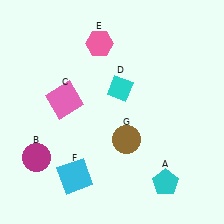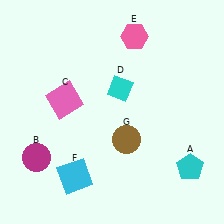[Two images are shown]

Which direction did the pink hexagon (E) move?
The pink hexagon (E) moved right.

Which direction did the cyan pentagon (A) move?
The cyan pentagon (A) moved right.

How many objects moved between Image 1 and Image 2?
2 objects moved between the two images.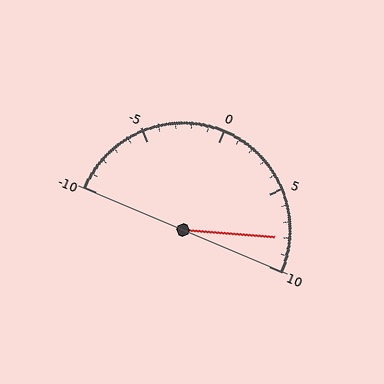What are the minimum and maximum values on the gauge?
The gauge ranges from -10 to 10.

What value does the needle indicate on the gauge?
The needle indicates approximately 8.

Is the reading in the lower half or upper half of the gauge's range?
The reading is in the upper half of the range (-10 to 10).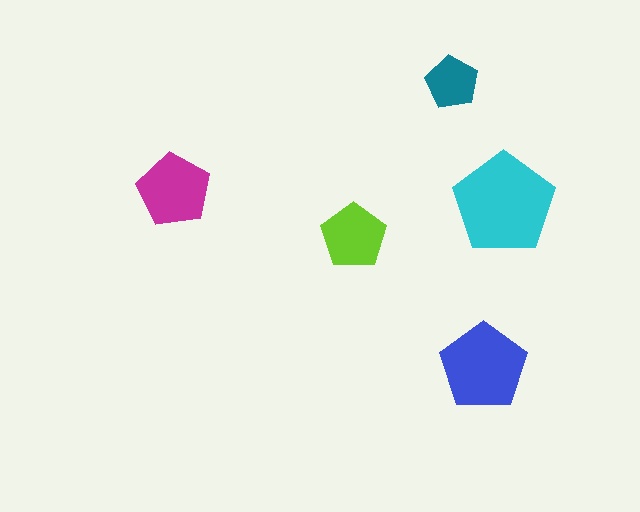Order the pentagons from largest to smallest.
the cyan one, the blue one, the magenta one, the lime one, the teal one.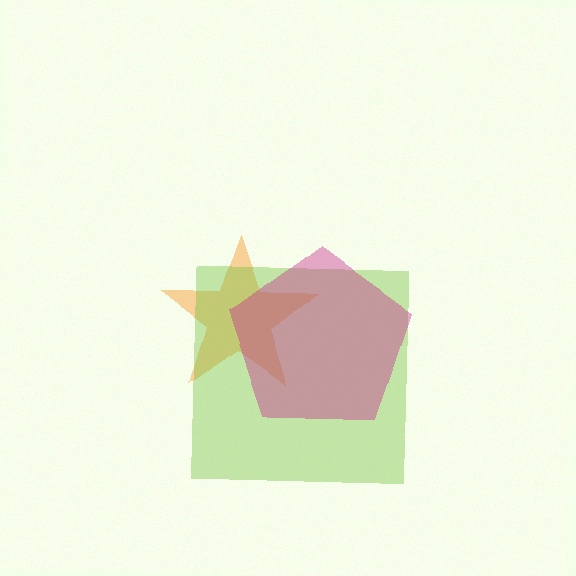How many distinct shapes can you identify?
There are 3 distinct shapes: an orange star, a lime square, a magenta pentagon.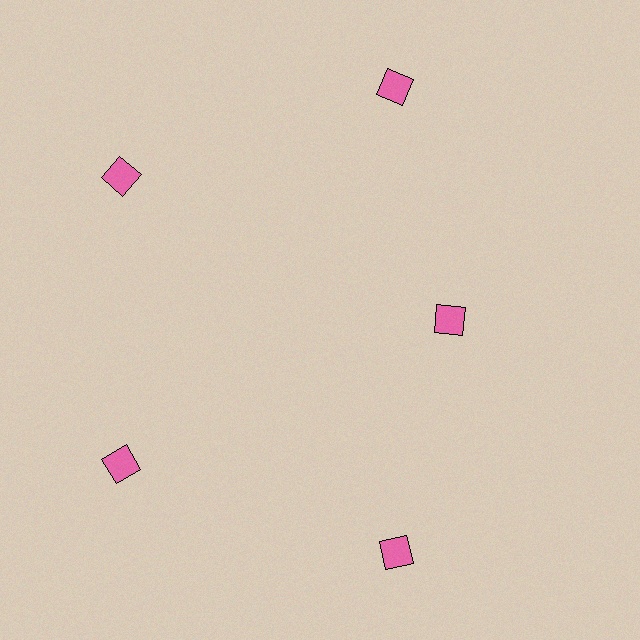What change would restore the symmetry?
The symmetry would be restored by moving it outward, back onto the ring so that all 5 diamonds sit at equal angles and equal distance from the center.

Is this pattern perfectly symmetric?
No. The 5 pink diamonds are arranged in a ring, but one element near the 3 o'clock position is pulled inward toward the center, breaking the 5-fold rotational symmetry.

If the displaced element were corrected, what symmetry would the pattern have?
It would have 5-fold rotational symmetry — the pattern would map onto itself every 72 degrees.